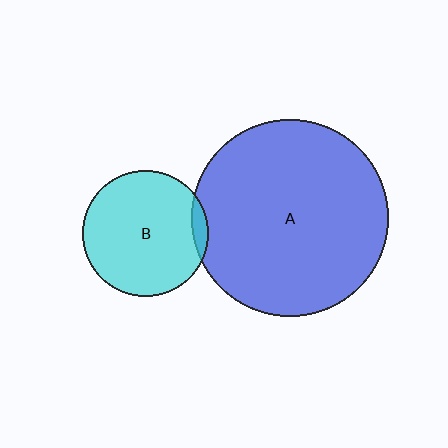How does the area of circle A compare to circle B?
Approximately 2.5 times.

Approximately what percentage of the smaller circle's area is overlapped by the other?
Approximately 5%.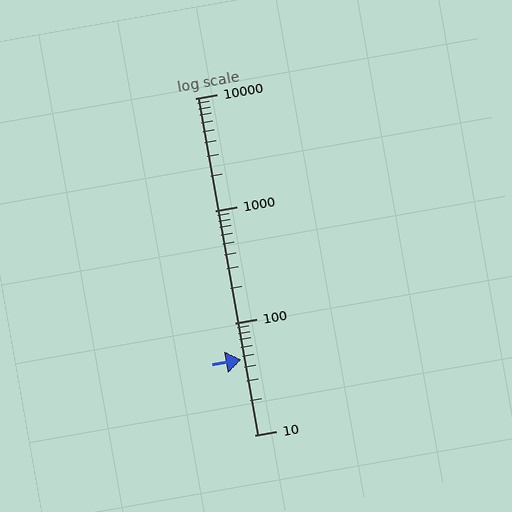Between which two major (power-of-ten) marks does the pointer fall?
The pointer is between 10 and 100.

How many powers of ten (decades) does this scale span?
The scale spans 3 decades, from 10 to 10000.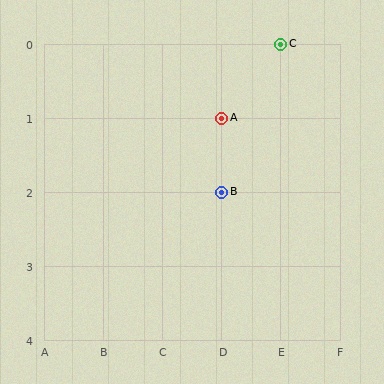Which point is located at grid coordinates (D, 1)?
Point A is at (D, 1).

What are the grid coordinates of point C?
Point C is at grid coordinates (E, 0).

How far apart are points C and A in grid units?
Points C and A are 1 column and 1 row apart (about 1.4 grid units diagonally).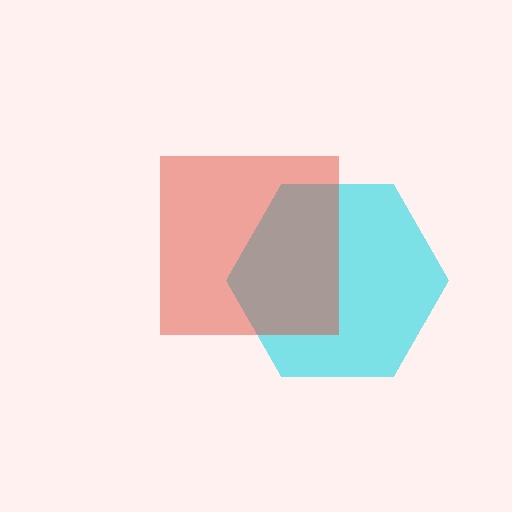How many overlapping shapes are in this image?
There are 2 overlapping shapes in the image.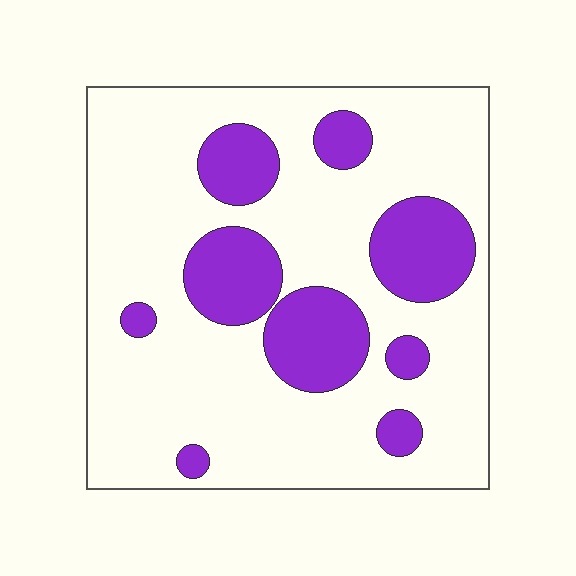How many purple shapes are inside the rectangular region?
9.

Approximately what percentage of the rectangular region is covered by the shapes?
Approximately 25%.